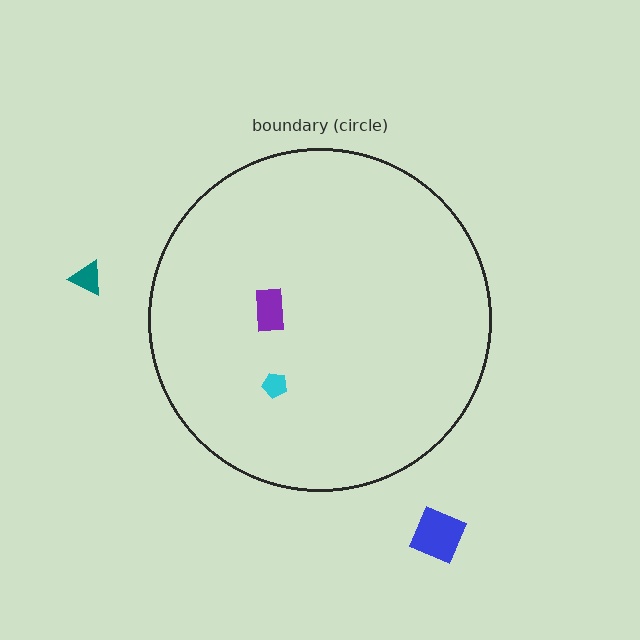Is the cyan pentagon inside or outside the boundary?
Inside.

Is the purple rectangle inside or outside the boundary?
Inside.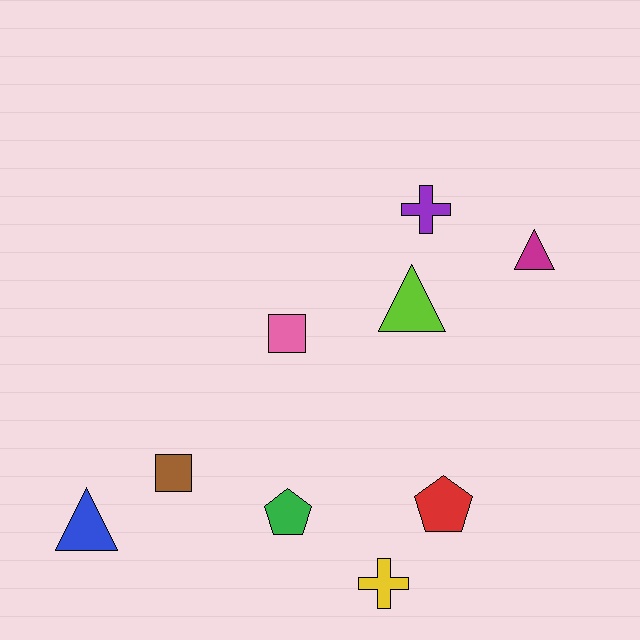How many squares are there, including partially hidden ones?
There are 2 squares.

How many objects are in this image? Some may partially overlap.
There are 9 objects.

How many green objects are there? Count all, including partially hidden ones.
There is 1 green object.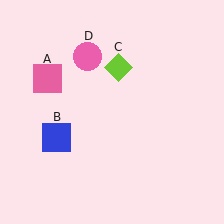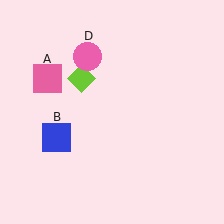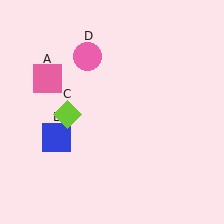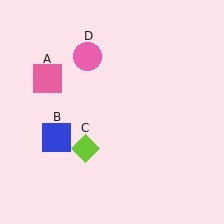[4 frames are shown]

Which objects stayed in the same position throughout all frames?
Pink square (object A) and blue square (object B) and pink circle (object D) remained stationary.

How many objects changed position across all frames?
1 object changed position: lime diamond (object C).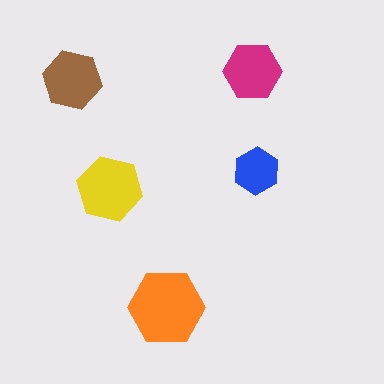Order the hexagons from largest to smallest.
the orange one, the yellow one, the brown one, the magenta one, the blue one.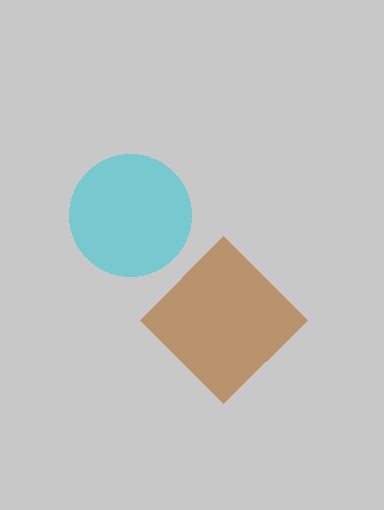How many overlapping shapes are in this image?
There are 2 overlapping shapes in the image.